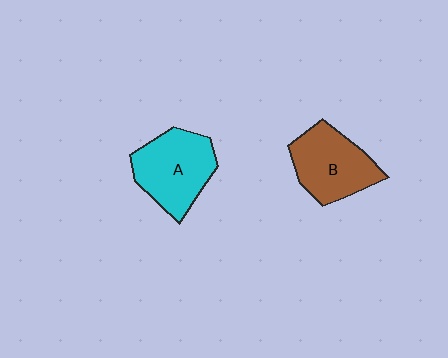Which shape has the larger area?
Shape A (cyan).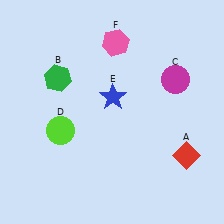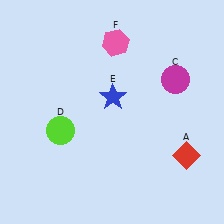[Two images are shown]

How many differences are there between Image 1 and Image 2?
There is 1 difference between the two images.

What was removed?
The green hexagon (B) was removed in Image 2.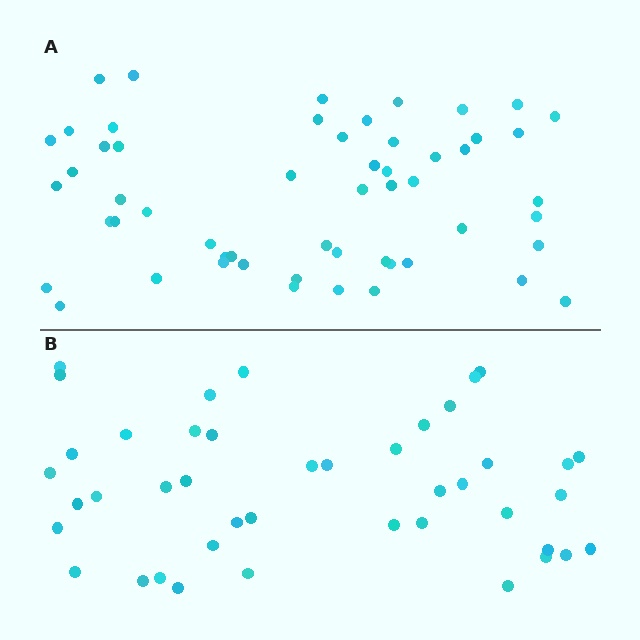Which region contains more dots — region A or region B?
Region A (the top region) has more dots.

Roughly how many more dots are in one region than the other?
Region A has roughly 12 or so more dots than region B.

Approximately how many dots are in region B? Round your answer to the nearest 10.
About 40 dots. (The exact count is 43, which rounds to 40.)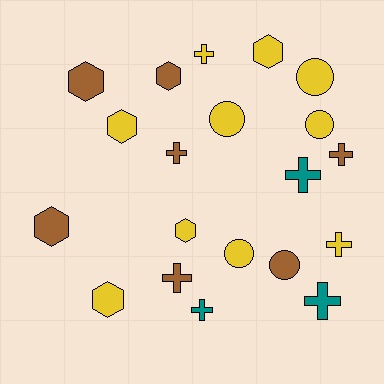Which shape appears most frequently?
Cross, with 8 objects.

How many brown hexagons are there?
There are 3 brown hexagons.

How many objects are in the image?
There are 20 objects.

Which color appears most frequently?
Yellow, with 10 objects.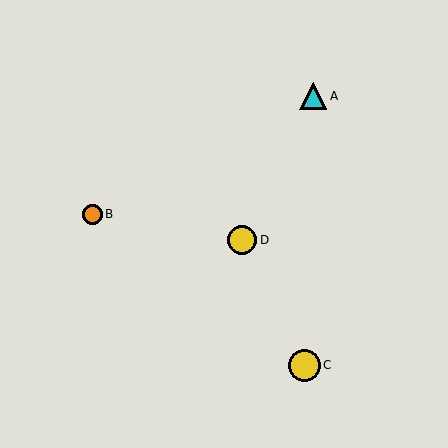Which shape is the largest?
The yellow circle (labeled C) is the largest.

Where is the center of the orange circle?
The center of the orange circle is at (92, 214).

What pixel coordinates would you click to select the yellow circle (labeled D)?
Click at (242, 240) to select the yellow circle D.